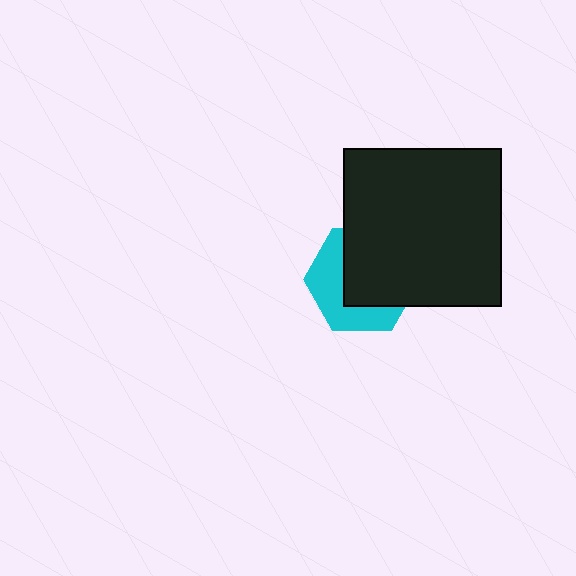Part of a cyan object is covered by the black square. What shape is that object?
It is a hexagon.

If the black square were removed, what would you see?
You would see the complete cyan hexagon.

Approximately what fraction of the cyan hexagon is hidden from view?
Roughly 57% of the cyan hexagon is hidden behind the black square.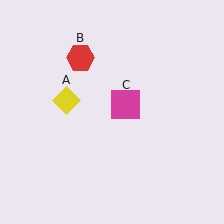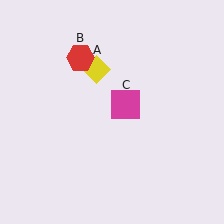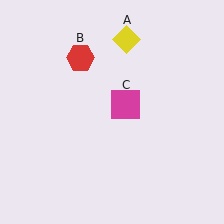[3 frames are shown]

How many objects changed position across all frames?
1 object changed position: yellow diamond (object A).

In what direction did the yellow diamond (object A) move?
The yellow diamond (object A) moved up and to the right.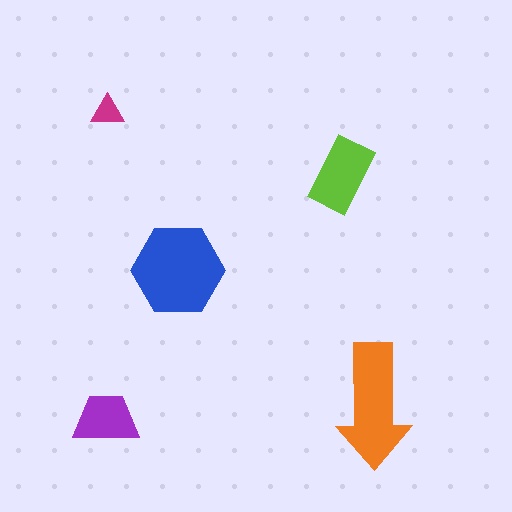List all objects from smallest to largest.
The magenta triangle, the purple trapezoid, the lime rectangle, the orange arrow, the blue hexagon.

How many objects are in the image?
There are 5 objects in the image.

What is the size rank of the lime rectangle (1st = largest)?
3rd.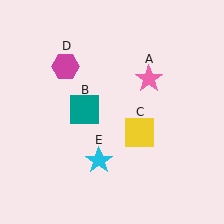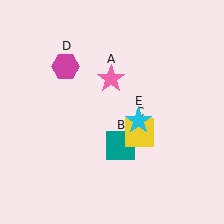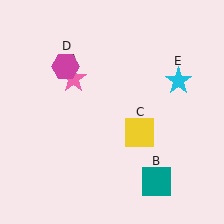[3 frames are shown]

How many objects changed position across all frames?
3 objects changed position: pink star (object A), teal square (object B), cyan star (object E).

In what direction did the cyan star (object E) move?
The cyan star (object E) moved up and to the right.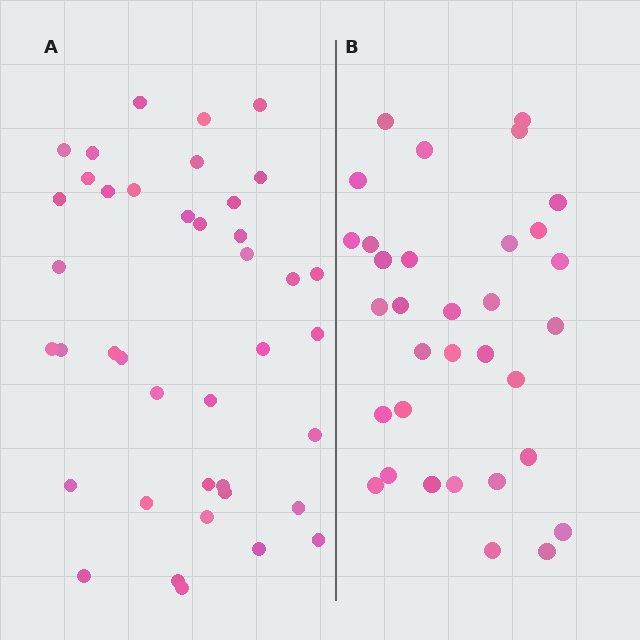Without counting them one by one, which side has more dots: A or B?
Region A (the left region) has more dots.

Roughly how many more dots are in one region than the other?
Region A has roughly 8 or so more dots than region B.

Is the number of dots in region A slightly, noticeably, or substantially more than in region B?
Region A has only slightly more — the two regions are fairly close. The ratio is roughly 1.2 to 1.